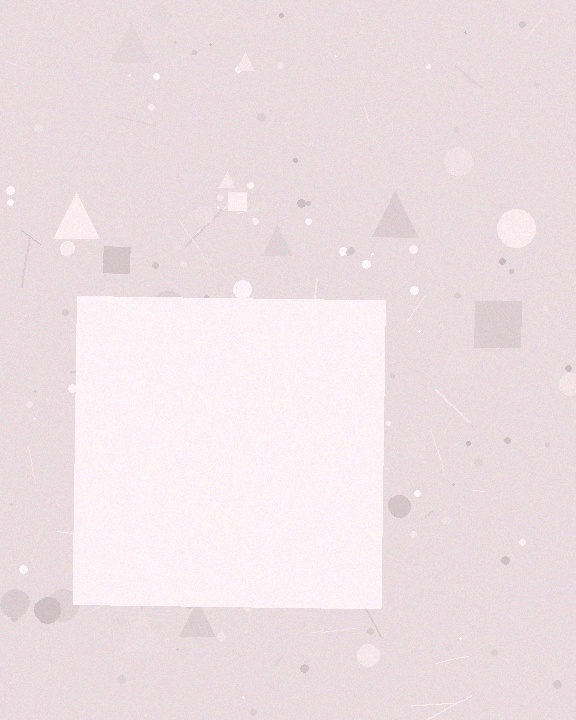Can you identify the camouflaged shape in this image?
The camouflaged shape is a square.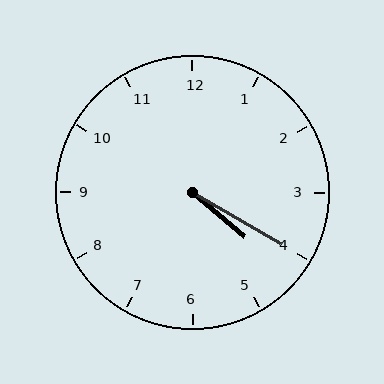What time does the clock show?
4:20.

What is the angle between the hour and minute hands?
Approximately 10 degrees.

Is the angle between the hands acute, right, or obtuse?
It is acute.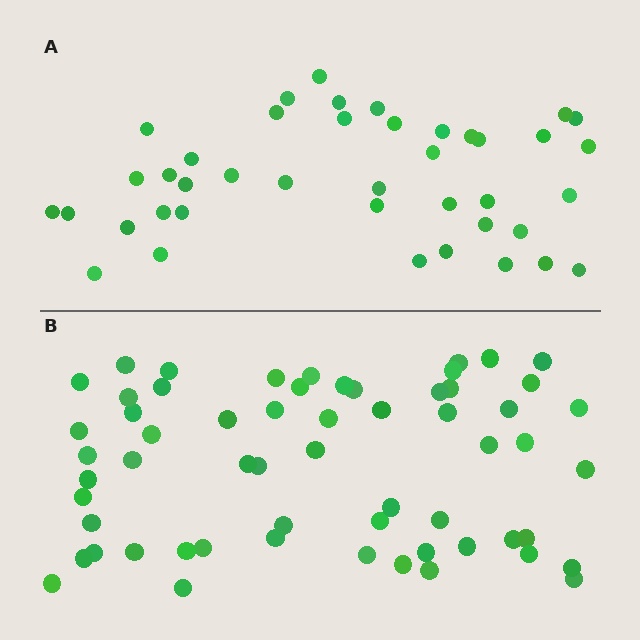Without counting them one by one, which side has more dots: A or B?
Region B (the bottom region) has more dots.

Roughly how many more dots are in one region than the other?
Region B has approximately 20 more dots than region A.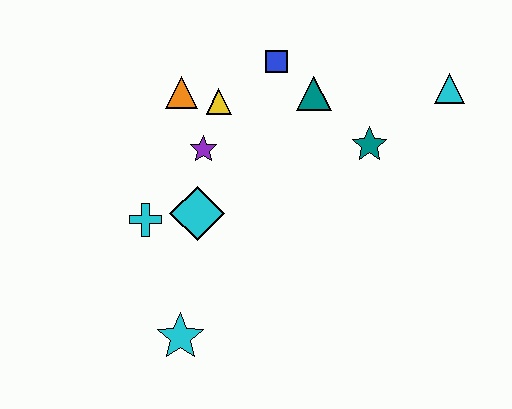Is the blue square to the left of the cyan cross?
No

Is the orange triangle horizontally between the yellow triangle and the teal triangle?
No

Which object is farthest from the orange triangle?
The cyan triangle is farthest from the orange triangle.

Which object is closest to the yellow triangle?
The orange triangle is closest to the yellow triangle.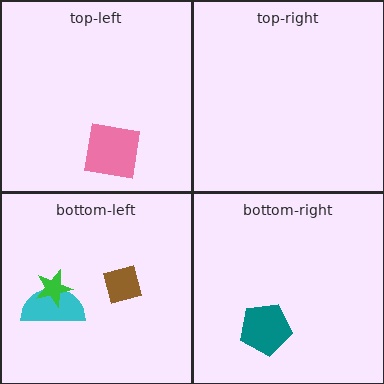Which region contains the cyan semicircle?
The bottom-left region.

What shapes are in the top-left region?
The pink square.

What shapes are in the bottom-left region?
The cyan semicircle, the brown square, the green star.